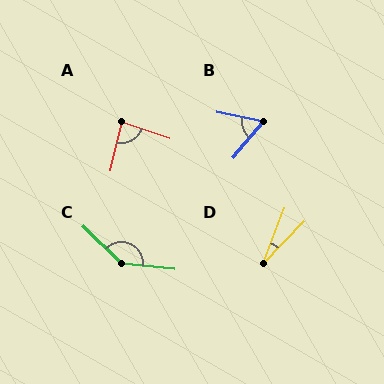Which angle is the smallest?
D, at approximately 23 degrees.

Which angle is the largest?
C, at approximately 142 degrees.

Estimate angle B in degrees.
Approximately 61 degrees.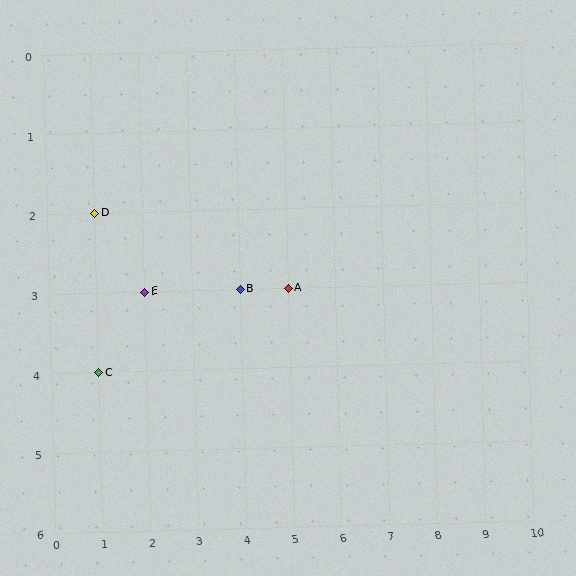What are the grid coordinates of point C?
Point C is at grid coordinates (1, 4).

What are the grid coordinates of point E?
Point E is at grid coordinates (2, 3).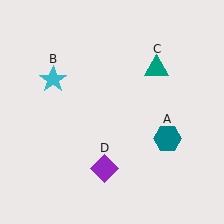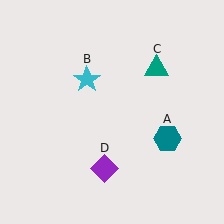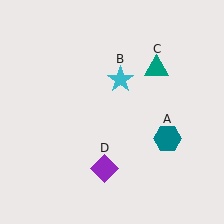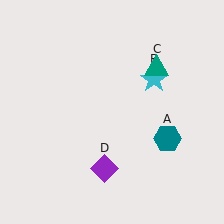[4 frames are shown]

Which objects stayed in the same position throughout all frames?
Teal hexagon (object A) and teal triangle (object C) and purple diamond (object D) remained stationary.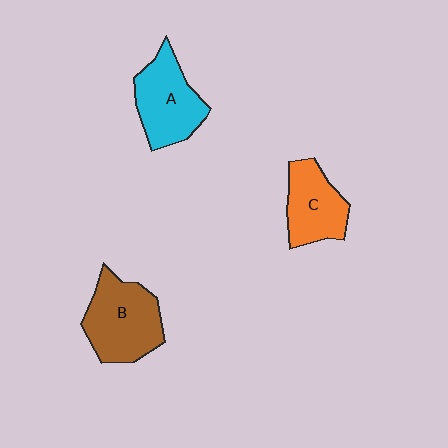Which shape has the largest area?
Shape B (brown).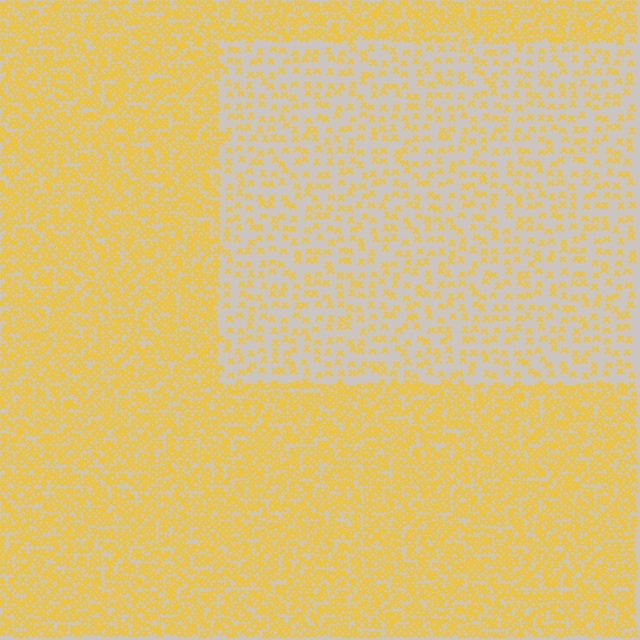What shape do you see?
I see a rectangle.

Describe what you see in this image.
The image contains small yellow elements arranged at two different densities. A rectangle-shaped region is visible where the elements are less densely packed than the surrounding area.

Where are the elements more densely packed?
The elements are more densely packed outside the rectangle boundary.